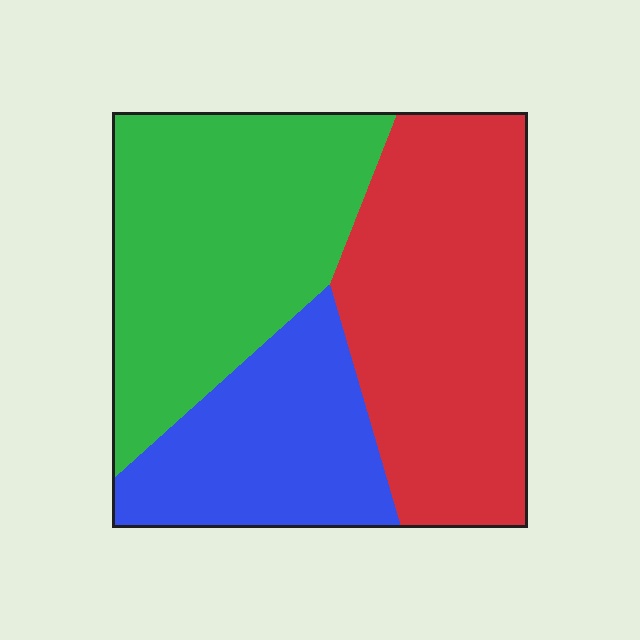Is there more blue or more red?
Red.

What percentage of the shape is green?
Green covers about 35% of the shape.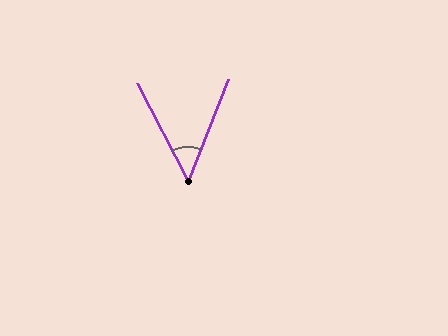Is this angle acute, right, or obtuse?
It is acute.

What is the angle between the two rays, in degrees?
Approximately 49 degrees.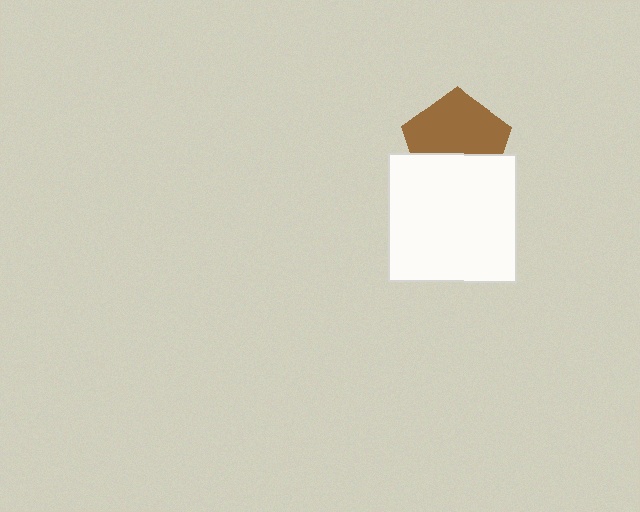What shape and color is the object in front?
The object in front is a white square.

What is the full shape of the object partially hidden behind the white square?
The partially hidden object is a brown pentagon.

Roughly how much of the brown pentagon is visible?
About half of it is visible (roughly 62%).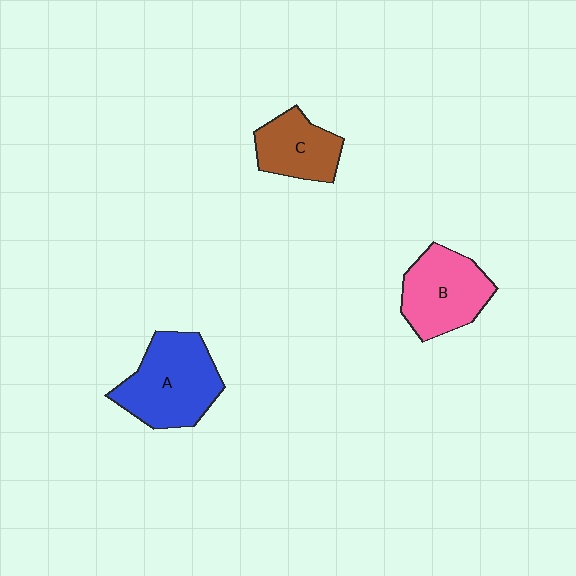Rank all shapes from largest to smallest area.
From largest to smallest: A (blue), B (pink), C (brown).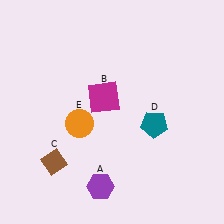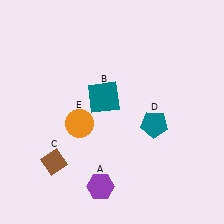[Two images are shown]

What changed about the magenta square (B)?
In Image 1, B is magenta. In Image 2, it changed to teal.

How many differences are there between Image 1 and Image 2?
There is 1 difference between the two images.